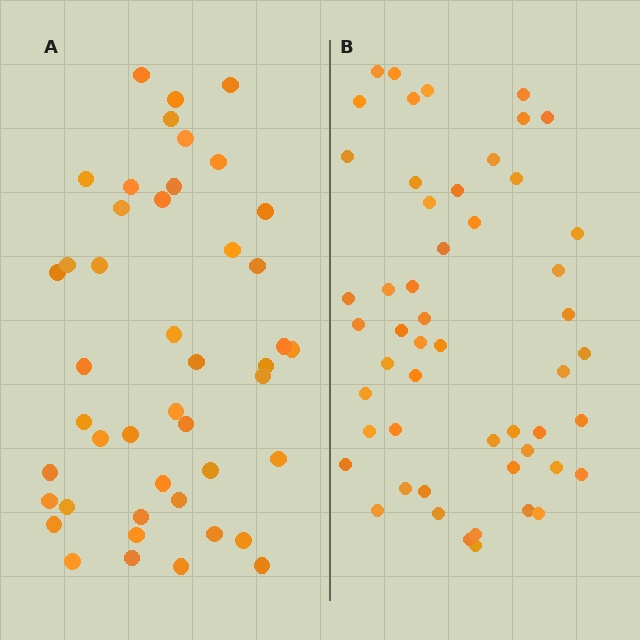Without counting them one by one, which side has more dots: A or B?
Region B (the right region) has more dots.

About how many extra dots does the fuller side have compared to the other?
Region B has roughly 8 or so more dots than region A.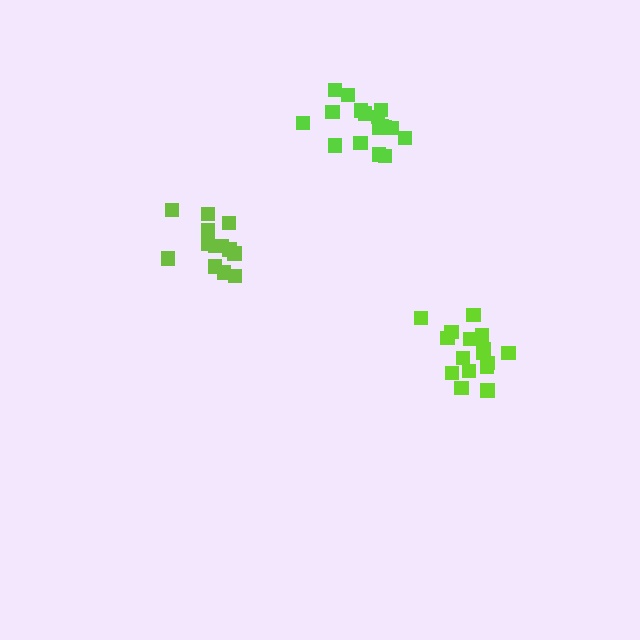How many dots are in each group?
Group 1: 16 dots, Group 2: 17 dots, Group 3: 13 dots (46 total).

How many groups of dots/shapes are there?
There are 3 groups.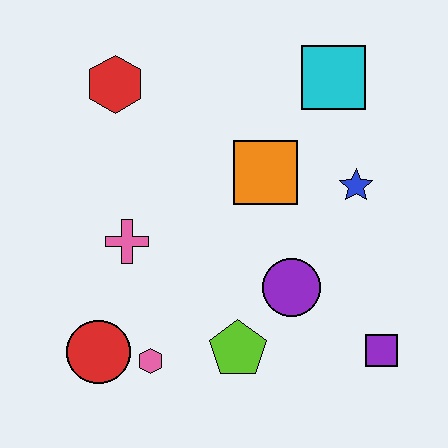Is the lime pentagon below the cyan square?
Yes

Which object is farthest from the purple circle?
The red hexagon is farthest from the purple circle.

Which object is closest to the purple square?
The purple circle is closest to the purple square.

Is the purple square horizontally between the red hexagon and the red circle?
No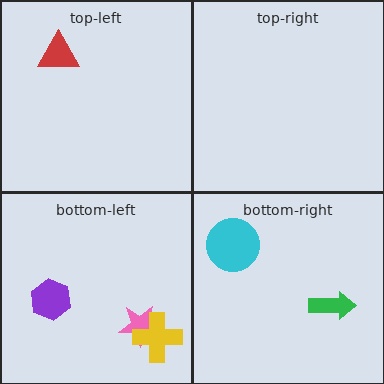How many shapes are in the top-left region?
1.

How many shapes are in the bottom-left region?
3.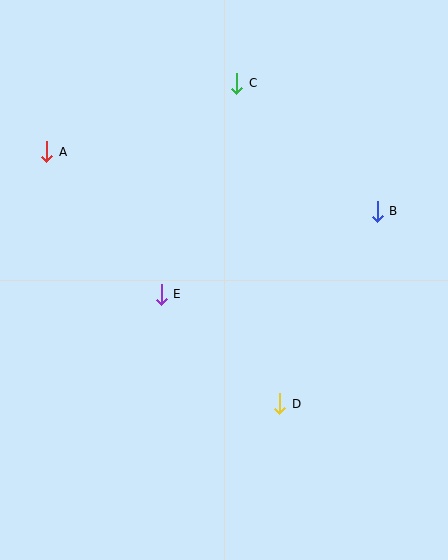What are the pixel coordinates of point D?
Point D is at (280, 404).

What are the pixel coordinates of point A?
Point A is at (47, 152).